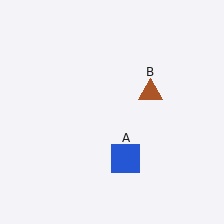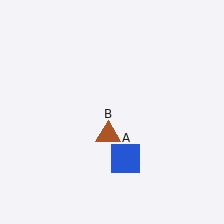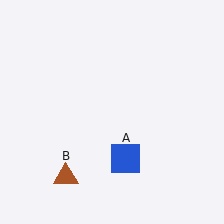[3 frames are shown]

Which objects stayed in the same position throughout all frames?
Blue square (object A) remained stationary.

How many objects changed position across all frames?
1 object changed position: brown triangle (object B).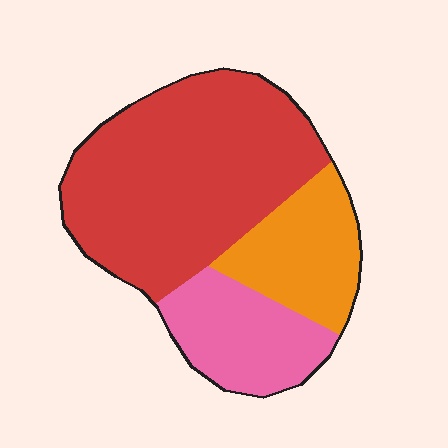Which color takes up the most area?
Red, at roughly 60%.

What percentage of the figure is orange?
Orange covers roughly 20% of the figure.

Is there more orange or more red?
Red.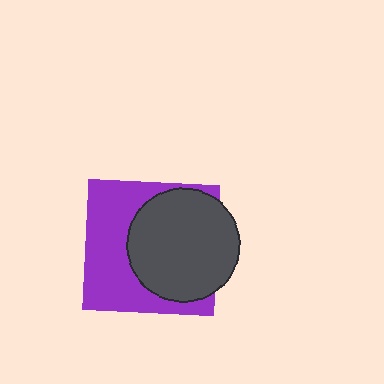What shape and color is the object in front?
The object in front is a dark gray circle.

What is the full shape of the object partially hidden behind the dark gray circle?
The partially hidden object is a purple square.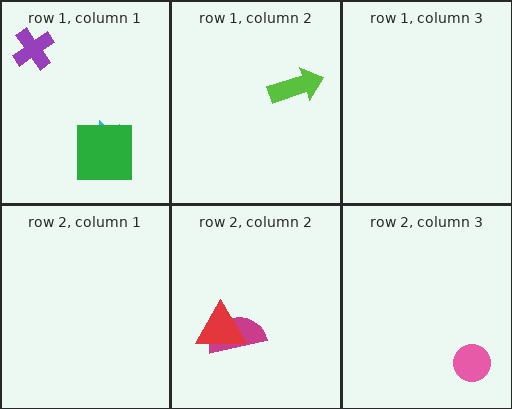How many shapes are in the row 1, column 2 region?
1.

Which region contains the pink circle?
The row 2, column 3 region.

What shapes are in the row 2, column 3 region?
The pink circle.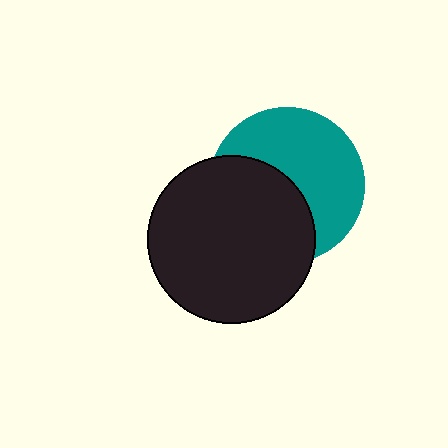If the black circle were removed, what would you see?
You would see the complete teal circle.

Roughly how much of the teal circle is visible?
About half of it is visible (roughly 55%).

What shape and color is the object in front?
The object in front is a black circle.